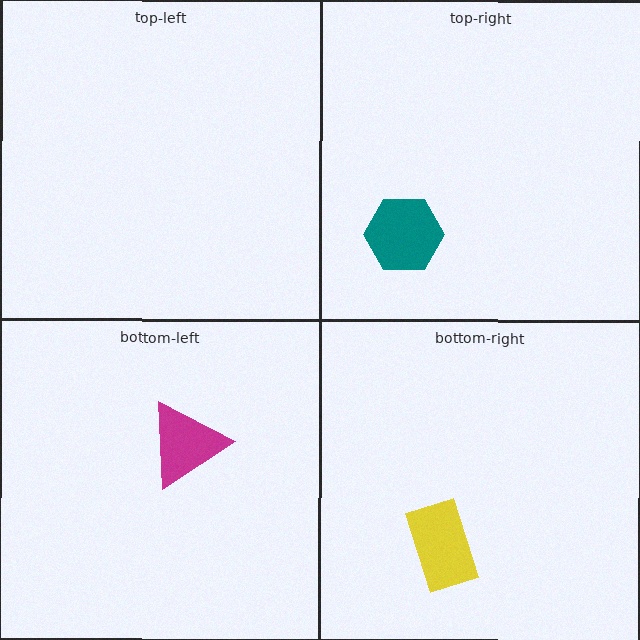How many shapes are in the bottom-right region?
1.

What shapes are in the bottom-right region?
The yellow rectangle.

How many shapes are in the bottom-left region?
1.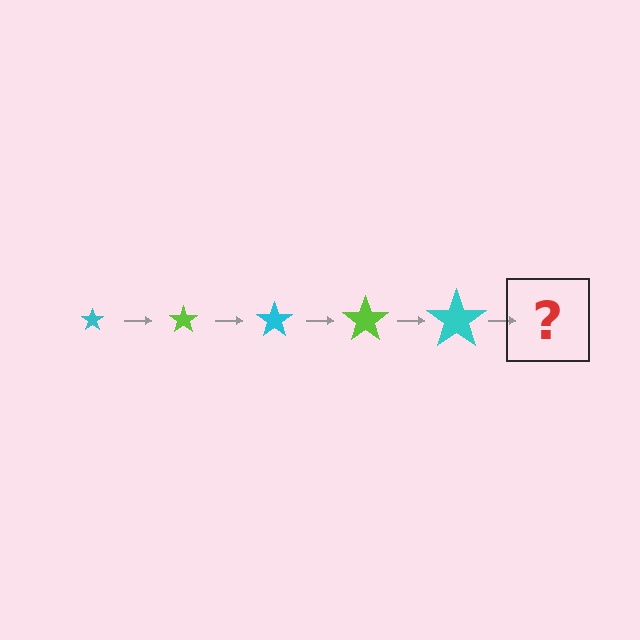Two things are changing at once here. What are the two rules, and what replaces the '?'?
The two rules are that the star grows larger each step and the color cycles through cyan and lime. The '?' should be a lime star, larger than the previous one.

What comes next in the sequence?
The next element should be a lime star, larger than the previous one.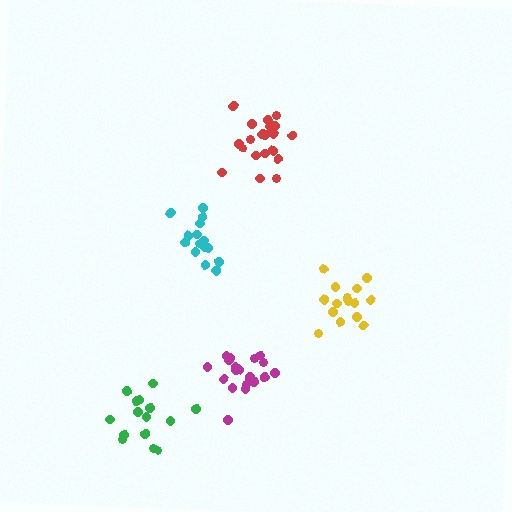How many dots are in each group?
Group 1: 15 dots, Group 2: 20 dots, Group 3: 19 dots, Group 4: 15 dots, Group 5: 15 dots (84 total).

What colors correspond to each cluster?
The clusters are colored: cyan, red, magenta, green, yellow.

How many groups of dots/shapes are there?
There are 5 groups.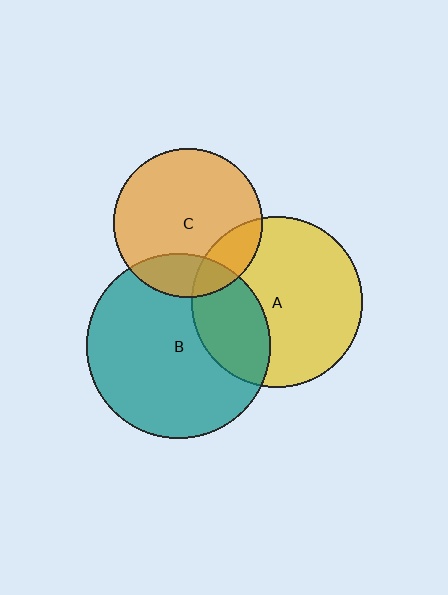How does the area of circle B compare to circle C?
Approximately 1.5 times.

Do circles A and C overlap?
Yes.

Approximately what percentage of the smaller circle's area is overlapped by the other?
Approximately 15%.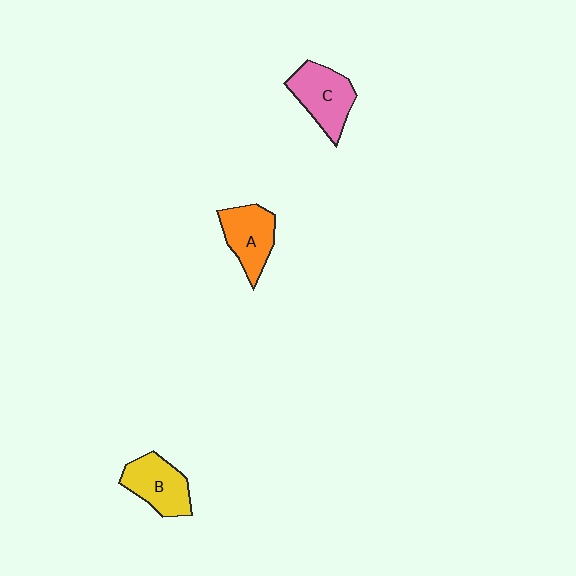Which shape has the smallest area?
Shape A (orange).